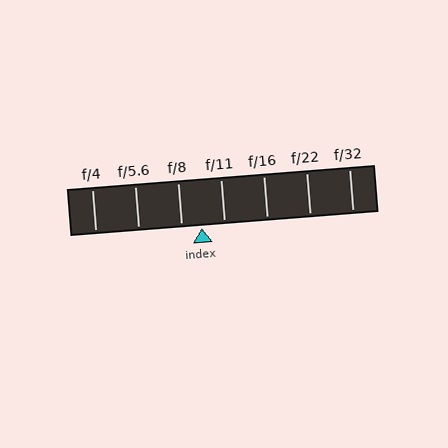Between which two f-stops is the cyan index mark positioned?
The index mark is between f/8 and f/11.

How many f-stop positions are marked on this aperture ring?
There are 7 f-stop positions marked.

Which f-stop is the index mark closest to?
The index mark is closest to f/8.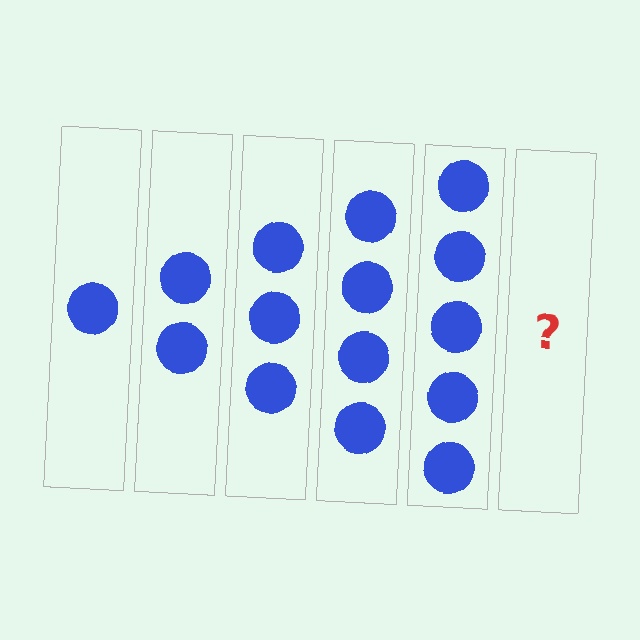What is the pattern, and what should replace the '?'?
The pattern is that each step adds one more circle. The '?' should be 6 circles.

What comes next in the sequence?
The next element should be 6 circles.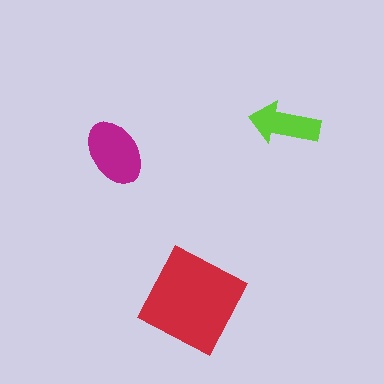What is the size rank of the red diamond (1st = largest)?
1st.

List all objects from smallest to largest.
The lime arrow, the magenta ellipse, the red diamond.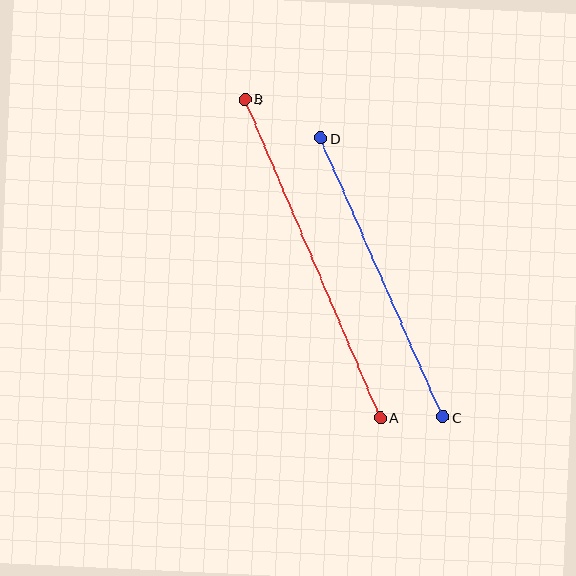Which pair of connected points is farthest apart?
Points A and B are farthest apart.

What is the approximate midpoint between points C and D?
The midpoint is at approximately (382, 278) pixels.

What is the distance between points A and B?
The distance is approximately 346 pixels.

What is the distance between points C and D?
The distance is approximately 305 pixels.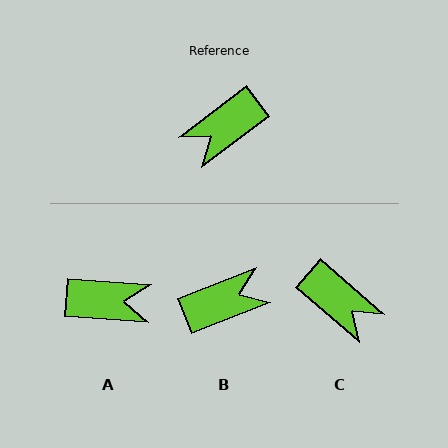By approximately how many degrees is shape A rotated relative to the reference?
Approximately 139 degrees counter-clockwise.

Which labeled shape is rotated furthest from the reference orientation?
B, about 164 degrees away.